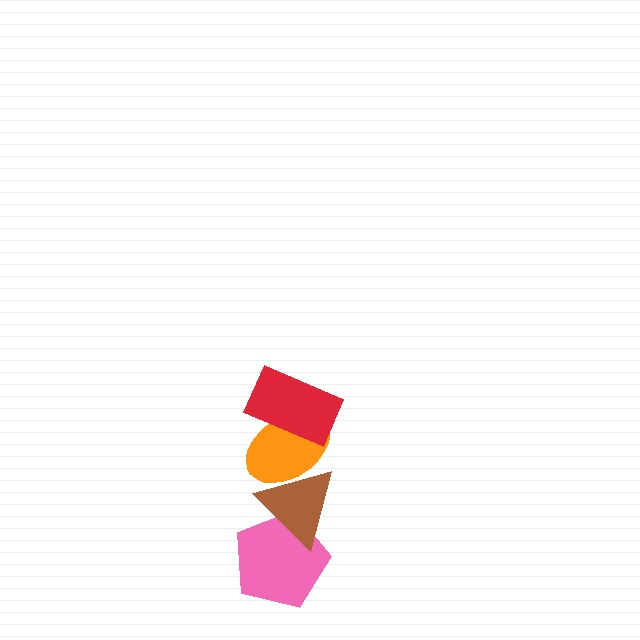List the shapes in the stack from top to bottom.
From top to bottom: the red rectangle, the orange ellipse, the brown triangle, the pink pentagon.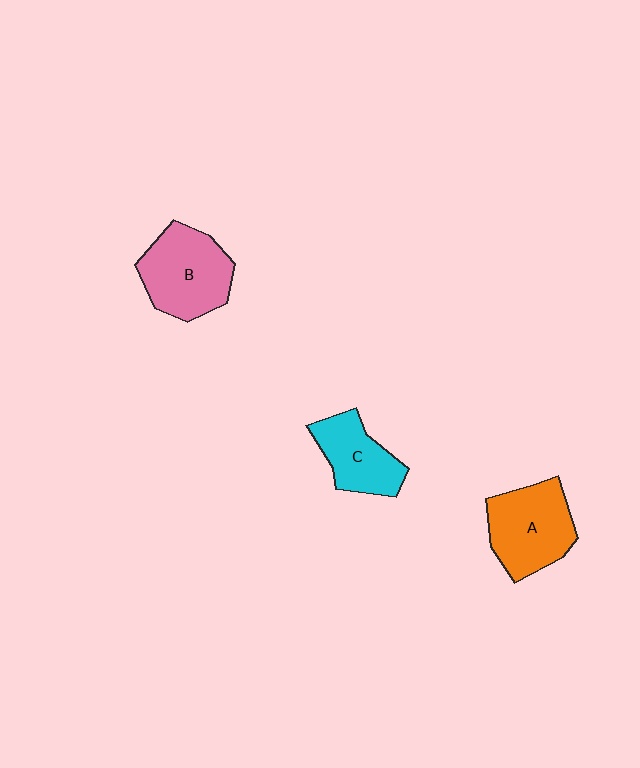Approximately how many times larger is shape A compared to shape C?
Approximately 1.3 times.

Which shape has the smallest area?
Shape C (cyan).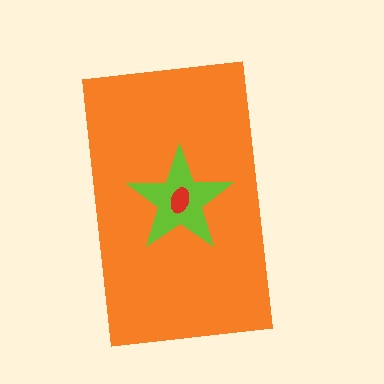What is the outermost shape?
The orange rectangle.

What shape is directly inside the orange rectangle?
The lime star.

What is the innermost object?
The red ellipse.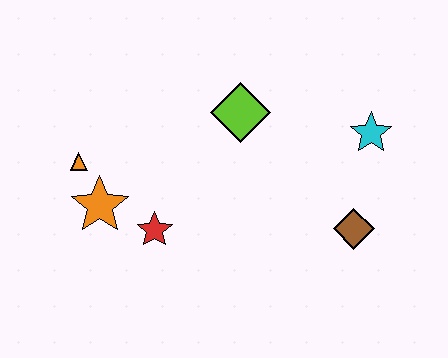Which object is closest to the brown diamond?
The cyan star is closest to the brown diamond.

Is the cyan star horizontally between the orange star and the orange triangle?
No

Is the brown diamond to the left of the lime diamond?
No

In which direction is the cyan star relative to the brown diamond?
The cyan star is above the brown diamond.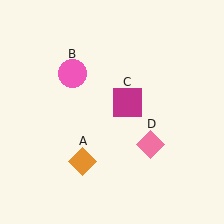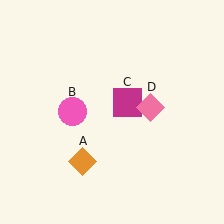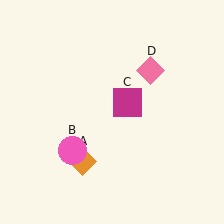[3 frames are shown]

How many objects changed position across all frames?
2 objects changed position: pink circle (object B), pink diamond (object D).